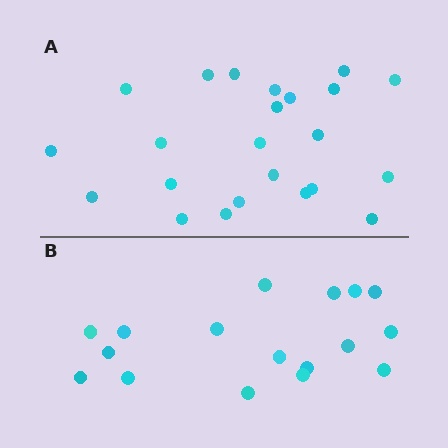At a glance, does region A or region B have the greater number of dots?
Region A (the top region) has more dots.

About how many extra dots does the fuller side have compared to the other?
Region A has about 6 more dots than region B.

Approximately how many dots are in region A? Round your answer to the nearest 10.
About 20 dots. (The exact count is 23, which rounds to 20.)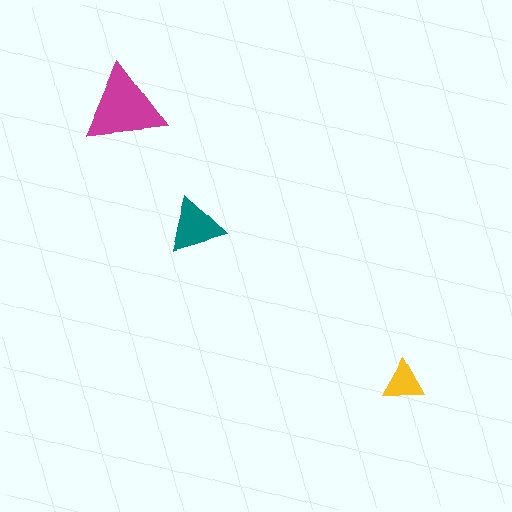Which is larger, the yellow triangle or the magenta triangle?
The magenta one.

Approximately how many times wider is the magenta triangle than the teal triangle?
About 1.5 times wider.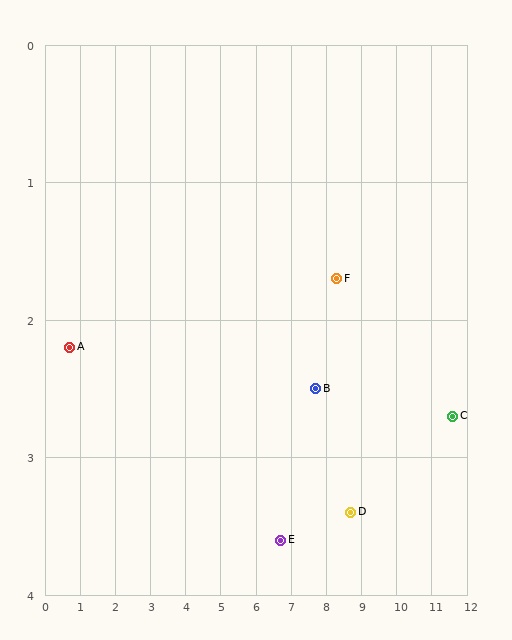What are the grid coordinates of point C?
Point C is at approximately (11.6, 2.7).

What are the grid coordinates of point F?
Point F is at approximately (8.3, 1.7).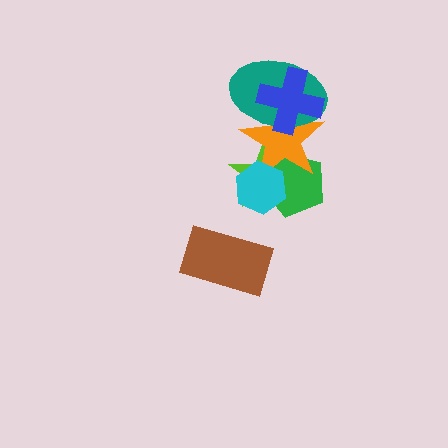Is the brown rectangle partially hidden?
No, no other shape covers it.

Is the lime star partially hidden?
Yes, it is partially covered by another shape.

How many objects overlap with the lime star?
3 objects overlap with the lime star.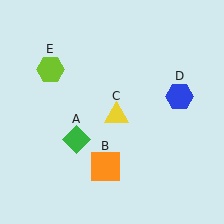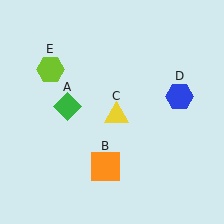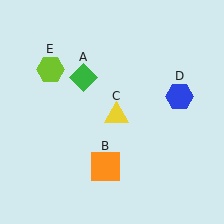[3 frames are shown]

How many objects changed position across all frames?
1 object changed position: green diamond (object A).